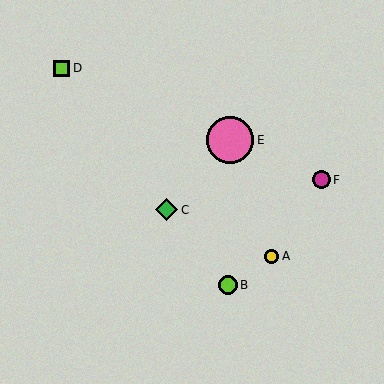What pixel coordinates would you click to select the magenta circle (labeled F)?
Click at (322, 180) to select the magenta circle F.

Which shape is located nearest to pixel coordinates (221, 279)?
The lime circle (labeled B) at (228, 285) is nearest to that location.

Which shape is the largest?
The pink circle (labeled E) is the largest.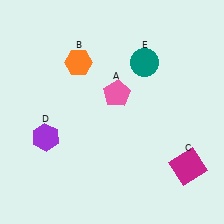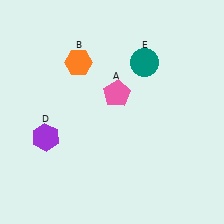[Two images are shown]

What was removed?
The magenta square (C) was removed in Image 2.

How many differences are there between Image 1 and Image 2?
There is 1 difference between the two images.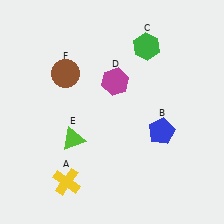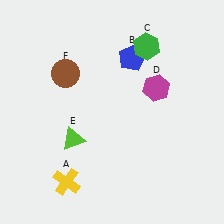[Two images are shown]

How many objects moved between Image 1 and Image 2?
2 objects moved between the two images.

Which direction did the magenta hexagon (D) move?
The magenta hexagon (D) moved right.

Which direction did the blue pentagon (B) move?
The blue pentagon (B) moved up.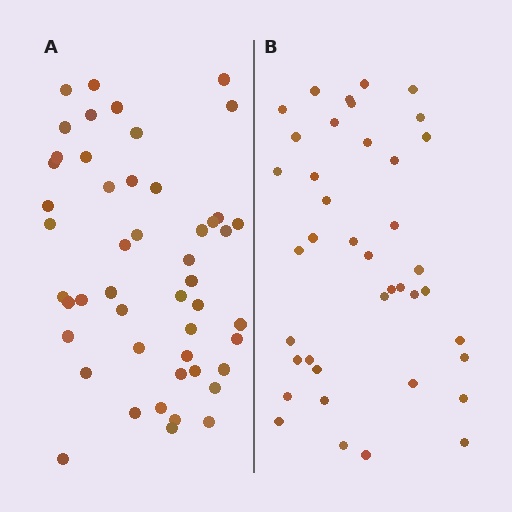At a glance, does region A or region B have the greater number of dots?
Region A (the left region) has more dots.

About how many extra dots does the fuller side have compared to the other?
Region A has roughly 8 or so more dots than region B.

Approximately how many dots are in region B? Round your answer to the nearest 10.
About 40 dots.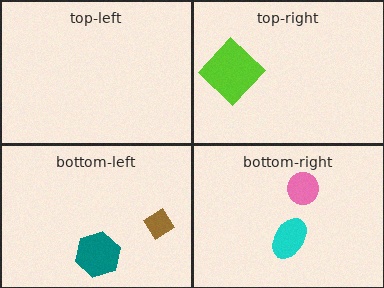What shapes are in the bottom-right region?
The pink circle, the cyan ellipse.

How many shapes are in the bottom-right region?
2.